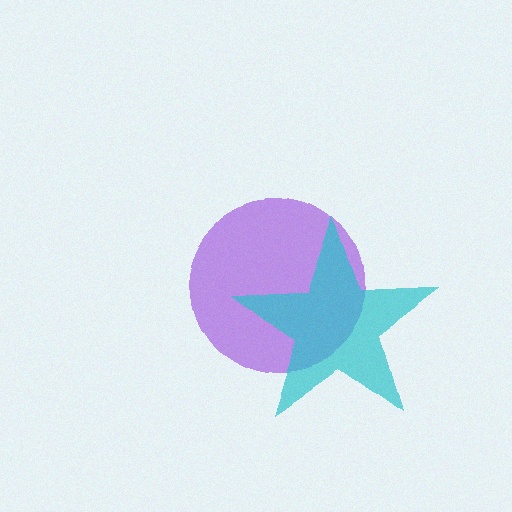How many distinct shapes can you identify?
There are 2 distinct shapes: a purple circle, a cyan star.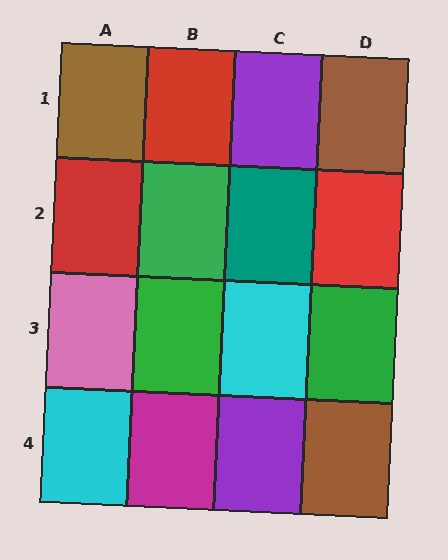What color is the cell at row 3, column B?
Green.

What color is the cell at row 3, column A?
Pink.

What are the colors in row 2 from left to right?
Red, green, teal, red.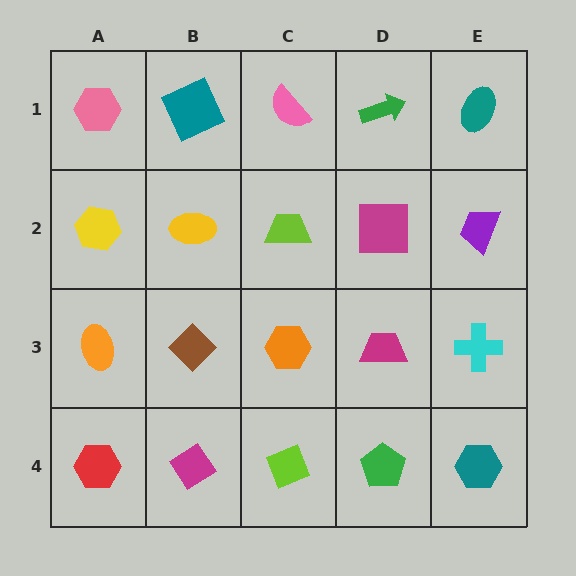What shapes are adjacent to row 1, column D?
A magenta square (row 2, column D), a pink semicircle (row 1, column C), a teal ellipse (row 1, column E).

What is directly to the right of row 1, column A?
A teal square.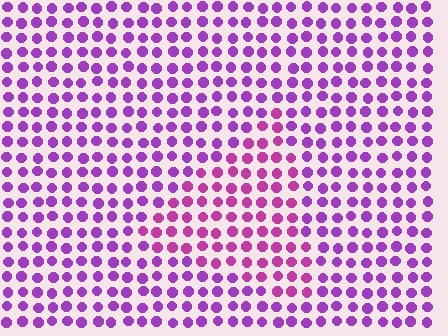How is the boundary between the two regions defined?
The boundary is defined purely by a slight shift in hue (about 28 degrees). Spacing, size, and orientation are identical on both sides.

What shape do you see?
I see a triangle.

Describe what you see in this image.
The image is filled with small purple elements in a uniform arrangement. A triangle-shaped region is visible where the elements are tinted to a slightly different hue, forming a subtle color boundary.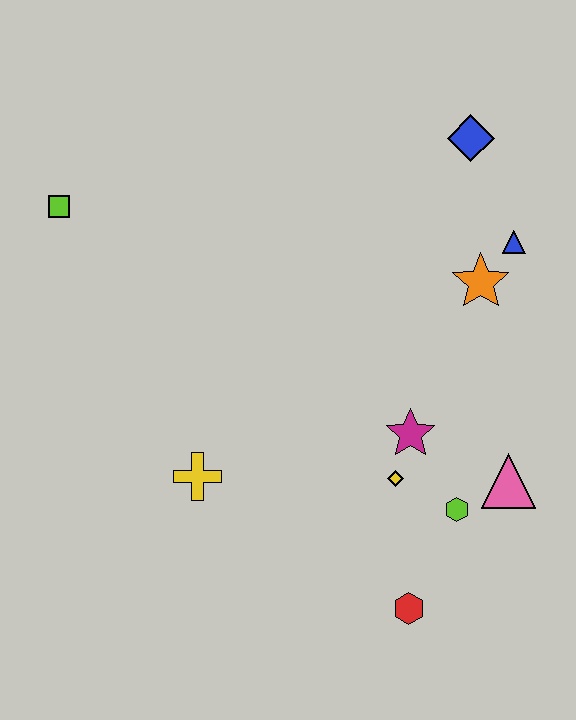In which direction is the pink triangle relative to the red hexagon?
The pink triangle is above the red hexagon.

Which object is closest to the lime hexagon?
The pink triangle is closest to the lime hexagon.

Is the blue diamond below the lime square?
No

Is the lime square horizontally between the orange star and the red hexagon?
No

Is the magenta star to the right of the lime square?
Yes